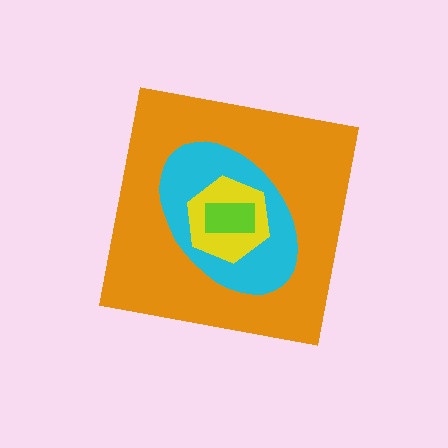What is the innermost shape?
The lime rectangle.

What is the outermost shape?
The orange square.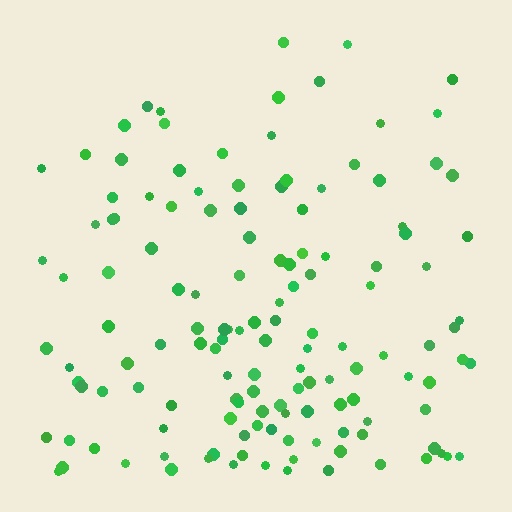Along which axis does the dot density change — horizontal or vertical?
Vertical.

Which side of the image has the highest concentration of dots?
The bottom.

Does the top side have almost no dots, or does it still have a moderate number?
Still a moderate number, just noticeably fewer than the bottom.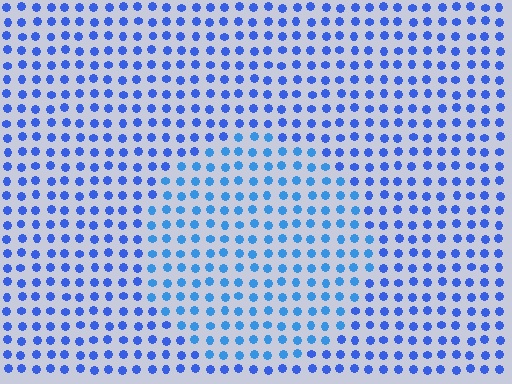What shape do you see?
I see a circle.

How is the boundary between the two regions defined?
The boundary is defined purely by a slight shift in hue (about 19 degrees). Spacing, size, and orientation are identical on both sides.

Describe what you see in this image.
The image is filled with small blue elements in a uniform arrangement. A circle-shaped region is visible where the elements are tinted to a slightly different hue, forming a subtle color boundary.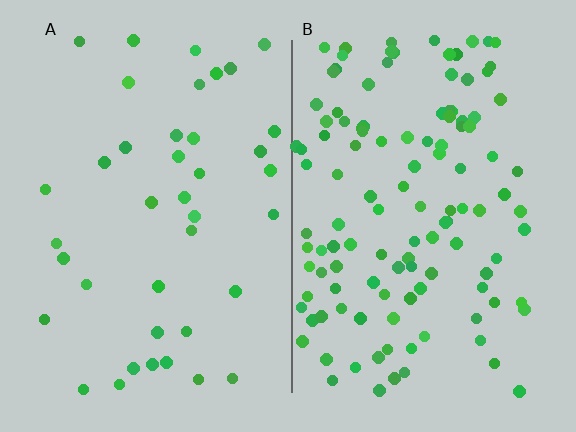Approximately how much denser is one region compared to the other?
Approximately 3.1× — region B over region A.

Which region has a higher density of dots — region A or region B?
B (the right).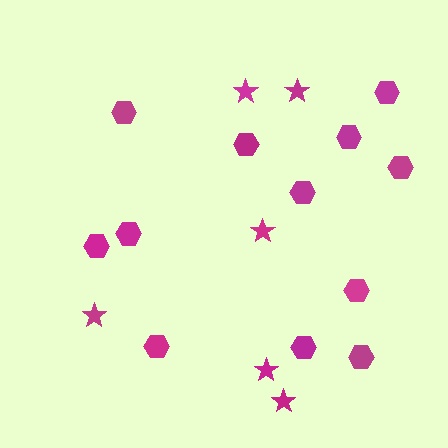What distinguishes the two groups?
There are 2 groups: one group of hexagons (12) and one group of stars (6).